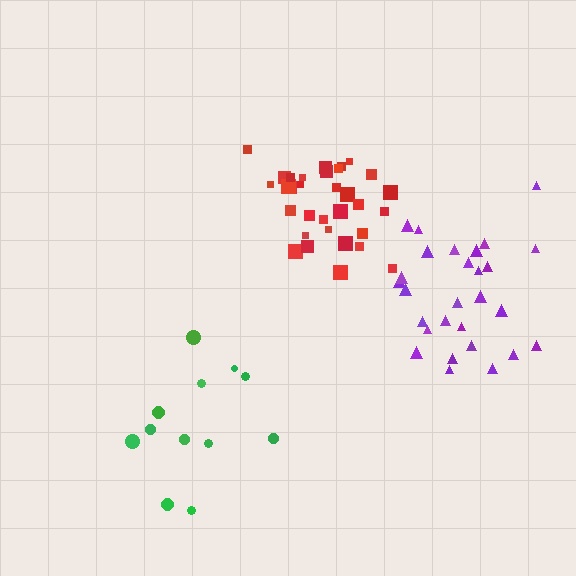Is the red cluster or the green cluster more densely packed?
Red.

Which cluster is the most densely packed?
Red.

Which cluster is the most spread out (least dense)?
Green.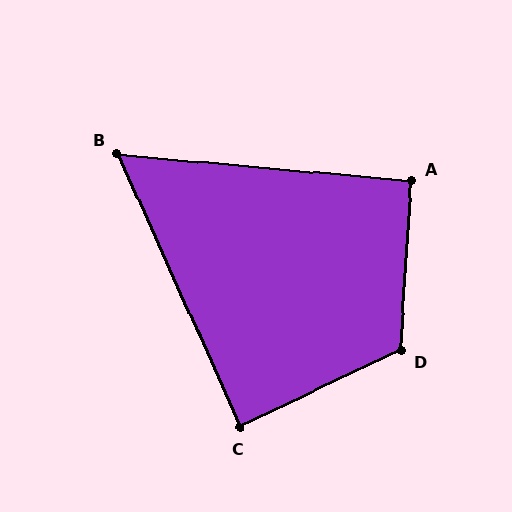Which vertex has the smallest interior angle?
B, at approximately 61 degrees.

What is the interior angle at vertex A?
Approximately 92 degrees (approximately right).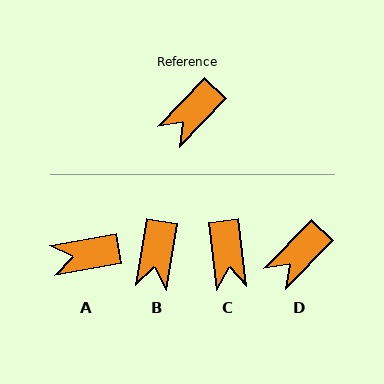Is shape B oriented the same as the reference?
No, it is off by about 35 degrees.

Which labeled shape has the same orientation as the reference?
D.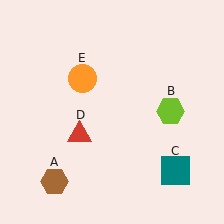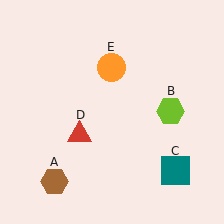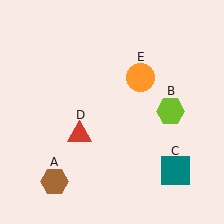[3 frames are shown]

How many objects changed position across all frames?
1 object changed position: orange circle (object E).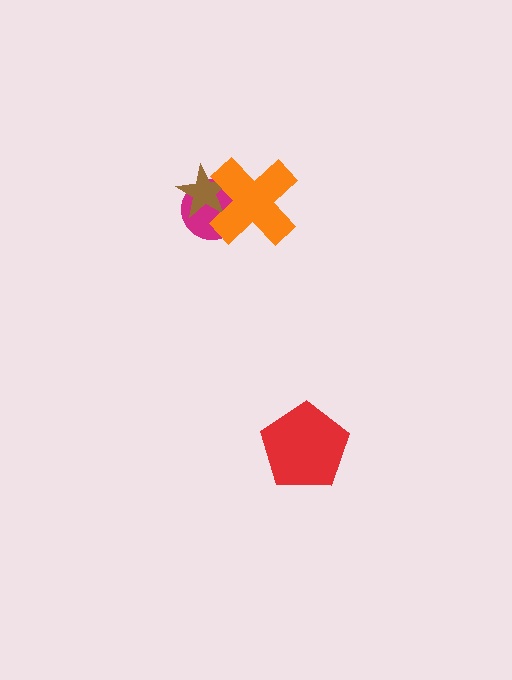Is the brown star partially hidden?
Yes, it is partially covered by another shape.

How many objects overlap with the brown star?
2 objects overlap with the brown star.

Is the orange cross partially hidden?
No, no other shape covers it.